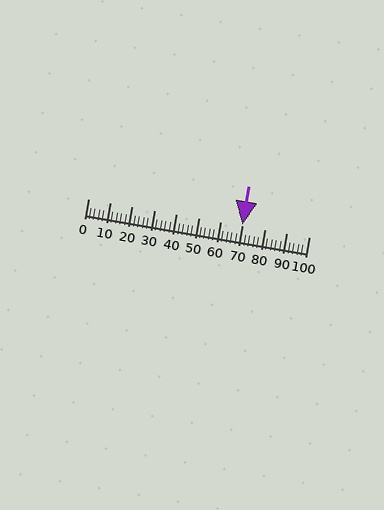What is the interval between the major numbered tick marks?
The major tick marks are spaced 10 units apart.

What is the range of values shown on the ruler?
The ruler shows values from 0 to 100.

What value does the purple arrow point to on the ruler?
The purple arrow points to approximately 70.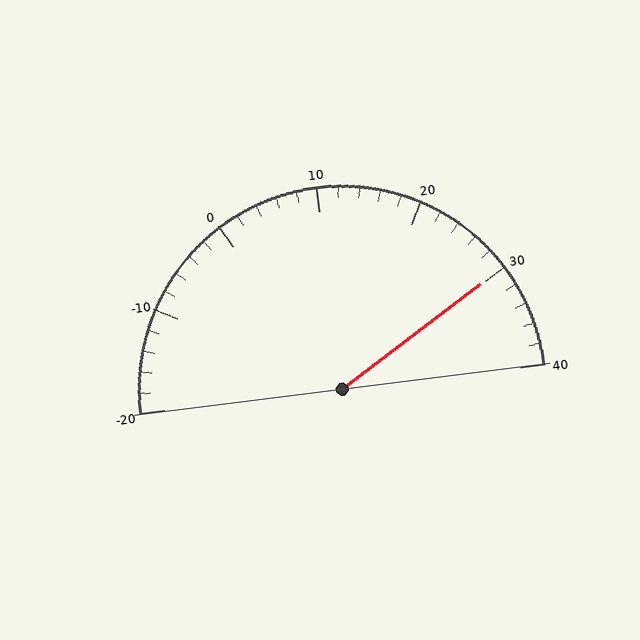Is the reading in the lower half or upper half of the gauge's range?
The reading is in the upper half of the range (-20 to 40).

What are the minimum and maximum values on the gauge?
The gauge ranges from -20 to 40.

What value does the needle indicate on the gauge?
The needle indicates approximately 30.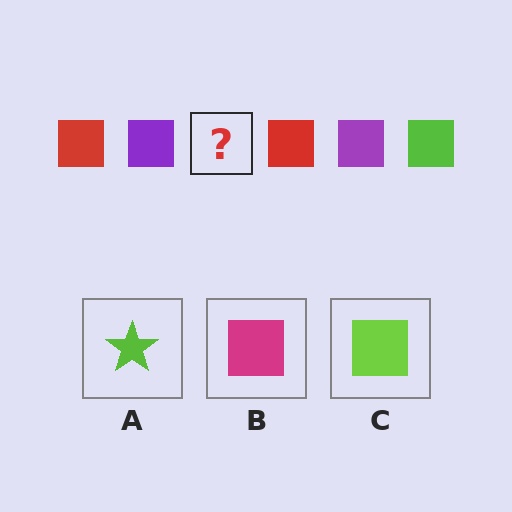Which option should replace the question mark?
Option C.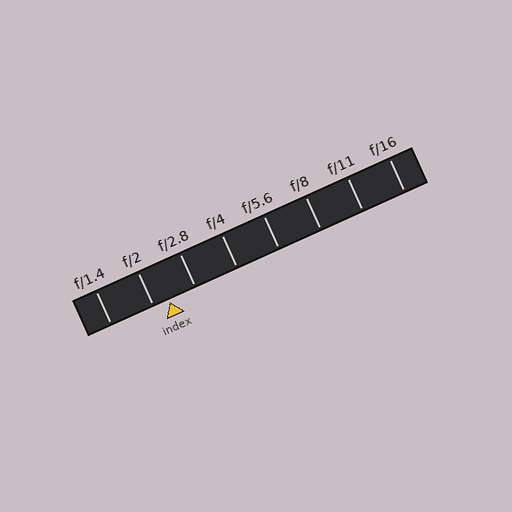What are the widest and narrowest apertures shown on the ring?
The widest aperture shown is f/1.4 and the narrowest is f/16.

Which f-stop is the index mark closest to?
The index mark is closest to f/2.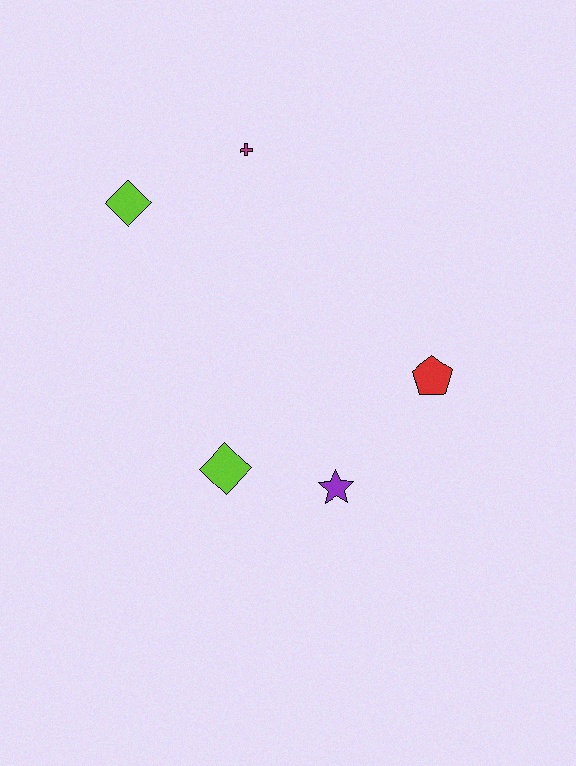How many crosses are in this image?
There is 1 cross.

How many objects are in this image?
There are 5 objects.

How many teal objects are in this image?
There are no teal objects.